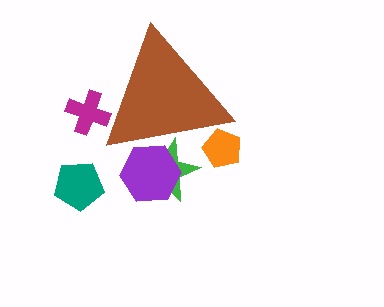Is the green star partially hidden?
Yes, the green star is partially hidden behind the brown triangle.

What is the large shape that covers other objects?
A brown triangle.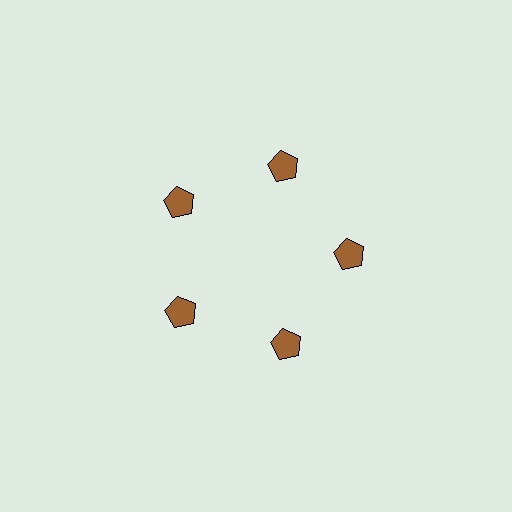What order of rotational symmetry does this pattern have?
This pattern has 5-fold rotational symmetry.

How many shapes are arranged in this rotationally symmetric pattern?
There are 5 shapes, arranged in 5 groups of 1.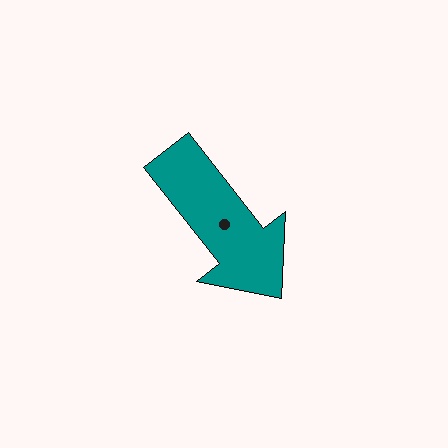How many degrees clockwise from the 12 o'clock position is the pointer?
Approximately 142 degrees.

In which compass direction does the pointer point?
Southeast.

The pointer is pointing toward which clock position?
Roughly 5 o'clock.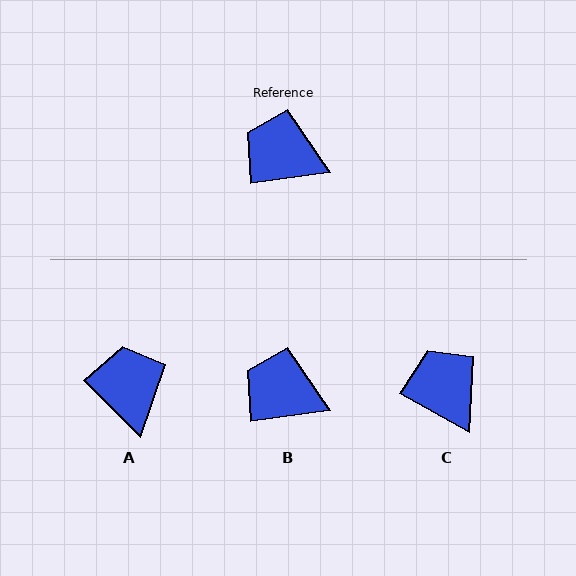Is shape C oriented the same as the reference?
No, it is off by about 37 degrees.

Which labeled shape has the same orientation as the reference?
B.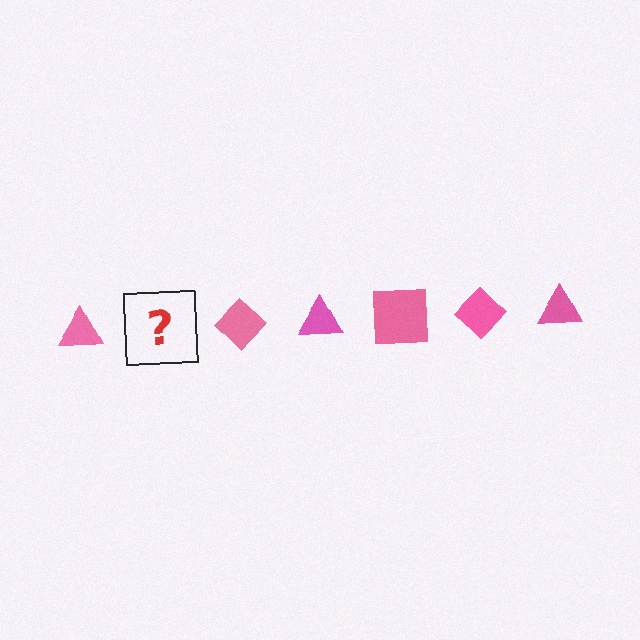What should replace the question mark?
The question mark should be replaced with a pink square.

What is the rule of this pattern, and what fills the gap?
The rule is that the pattern cycles through triangle, square, diamond shapes in pink. The gap should be filled with a pink square.